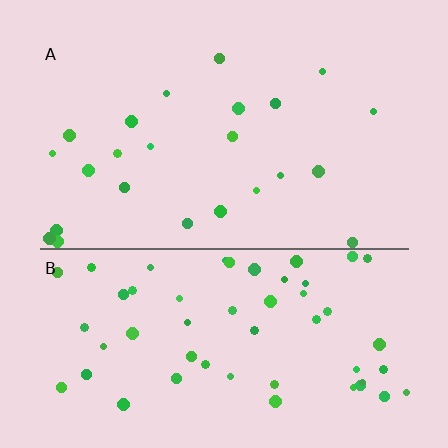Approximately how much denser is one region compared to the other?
Approximately 2.4× — region B over region A.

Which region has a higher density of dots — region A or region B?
B (the bottom).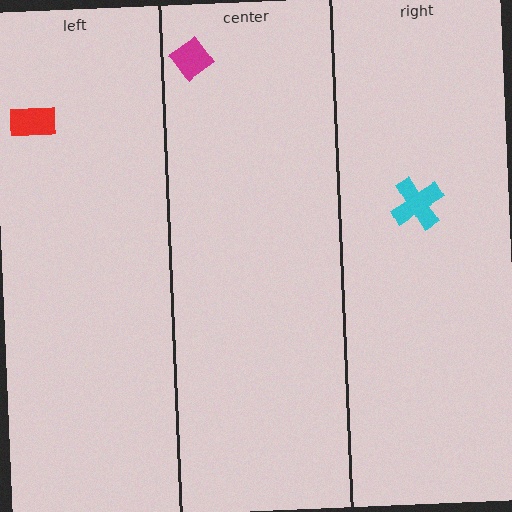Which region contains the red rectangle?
The left region.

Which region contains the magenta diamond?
The center region.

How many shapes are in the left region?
1.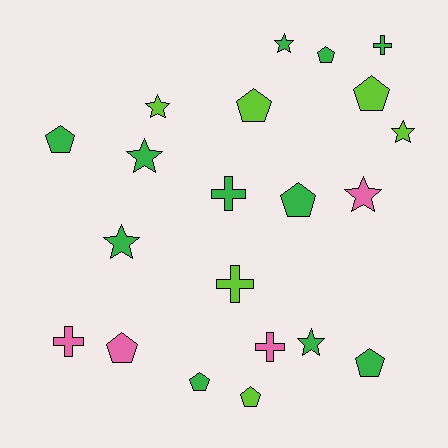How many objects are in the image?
There are 21 objects.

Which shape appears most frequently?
Pentagon, with 9 objects.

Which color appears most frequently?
Green, with 11 objects.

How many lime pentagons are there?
There are 3 lime pentagons.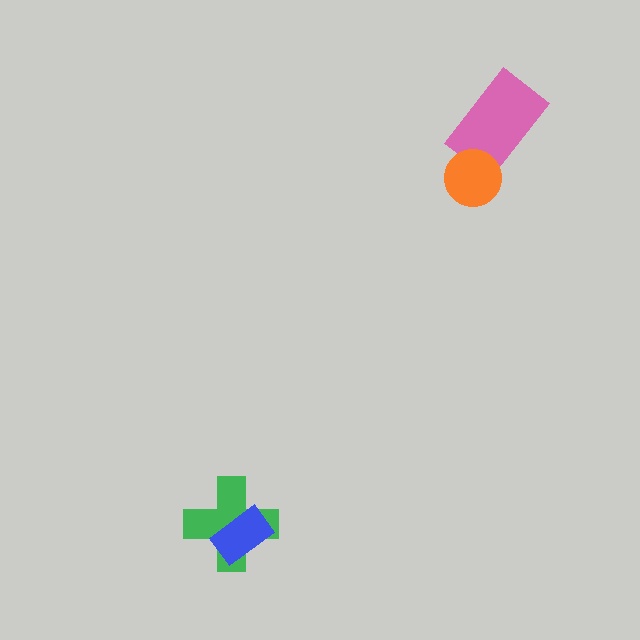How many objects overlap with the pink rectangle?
1 object overlaps with the pink rectangle.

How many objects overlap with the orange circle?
1 object overlaps with the orange circle.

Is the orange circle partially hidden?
No, no other shape covers it.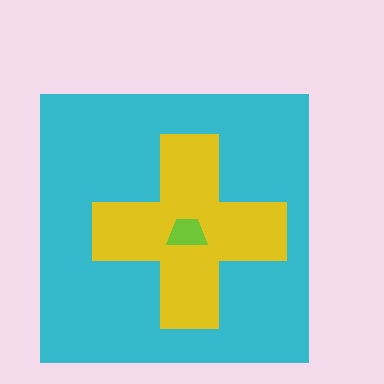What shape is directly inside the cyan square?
The yellow cross.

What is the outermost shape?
The cyan square.